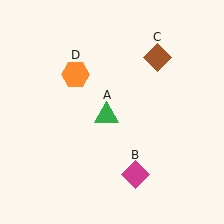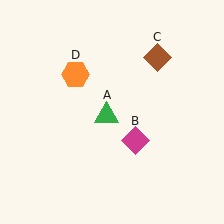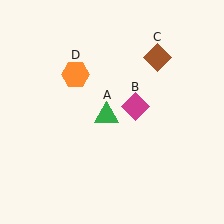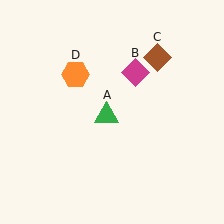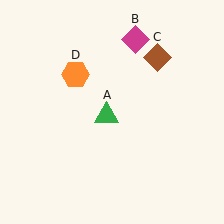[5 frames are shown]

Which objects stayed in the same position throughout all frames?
Green triangle (object A) and brown diamond (object C) and orange hexagon (object D) remained stationary.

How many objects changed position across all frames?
1 object changed position: magenta diamond (object B).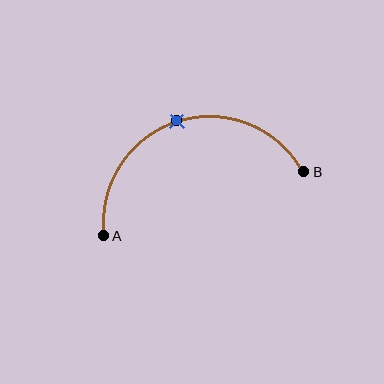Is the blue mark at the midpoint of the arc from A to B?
Yes. The blue mark lies on the arc at equal arc-length from both A and B — it is the arc midpoint.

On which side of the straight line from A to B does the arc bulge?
The arc bulges above the straight line connecting A and B.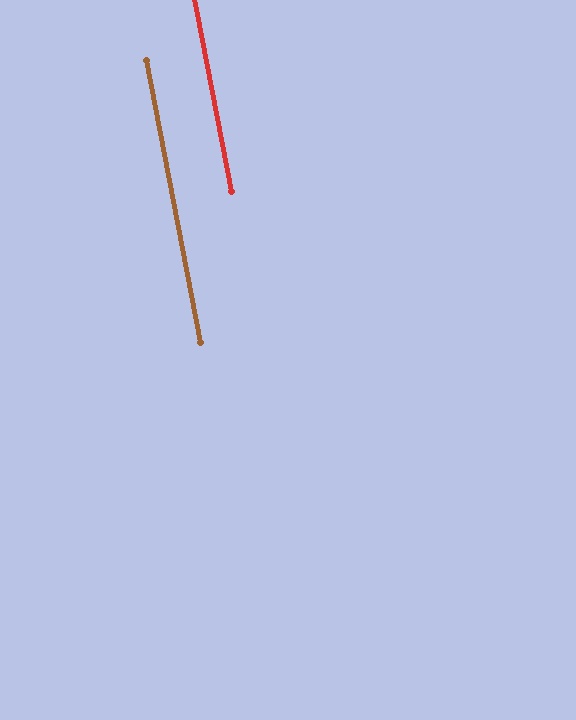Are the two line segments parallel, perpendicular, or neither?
Parallel — their directions differ by only 0.1°.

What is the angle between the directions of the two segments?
Approximately 0 degrees.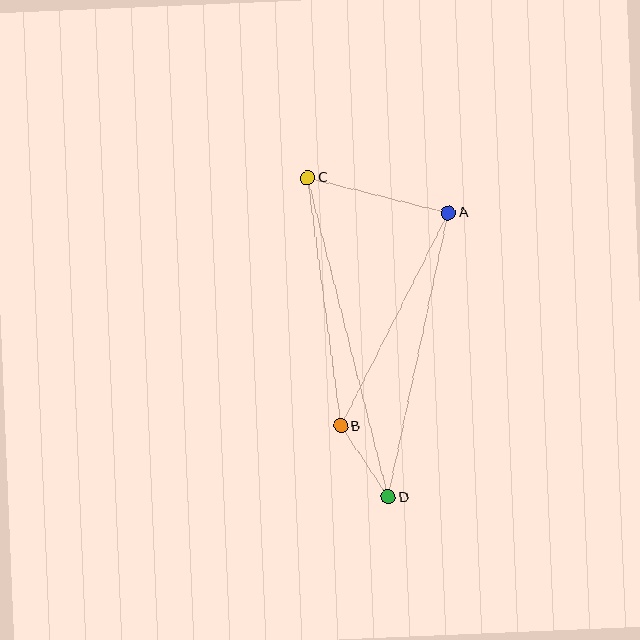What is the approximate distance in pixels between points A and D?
The distance between A and D is approximately 291 pixels.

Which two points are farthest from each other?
Points C and D are farthest from each other.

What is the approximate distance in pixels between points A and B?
The distance between A and B is approximately 239 pixels.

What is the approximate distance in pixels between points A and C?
The distance between A and C is approximately 145 pixels.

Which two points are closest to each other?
Points B and D are closest to each other.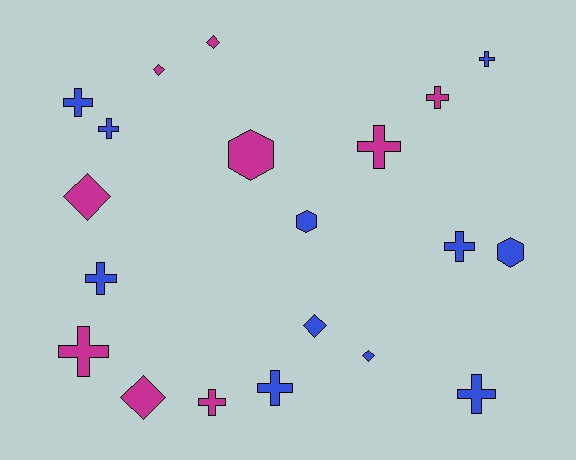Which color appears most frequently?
Blue, with 11 objects.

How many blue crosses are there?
There are 7 blue crosses.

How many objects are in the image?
There are 20 objects.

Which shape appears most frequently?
Cross, with 11 objects.